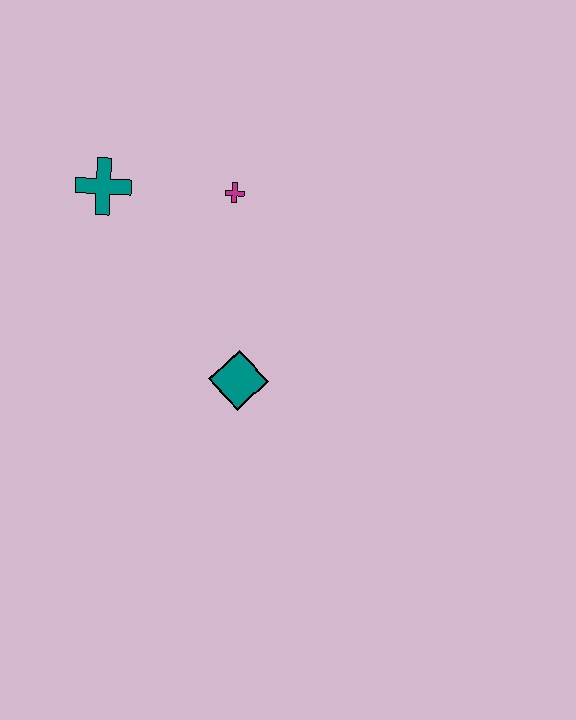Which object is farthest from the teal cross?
The teal diamond is farthest from the teal cross.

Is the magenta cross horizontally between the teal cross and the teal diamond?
Yes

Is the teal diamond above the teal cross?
No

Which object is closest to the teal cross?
The magenta cross is closest to the teal cross.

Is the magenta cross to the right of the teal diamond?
No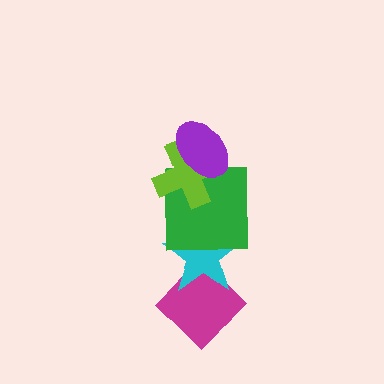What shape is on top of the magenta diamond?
The cyan star is on top of the magenta diamond.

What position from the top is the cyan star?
The cyan star is 4th from the top.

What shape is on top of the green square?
The lime cross is on top of the green square.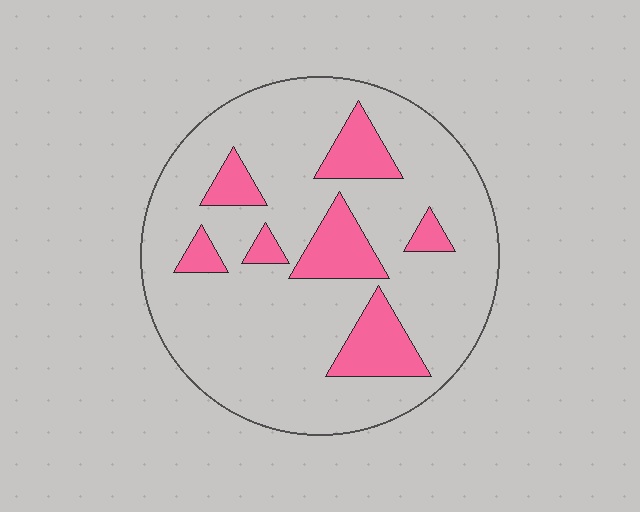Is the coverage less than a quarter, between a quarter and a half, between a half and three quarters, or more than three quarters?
Less than a quarter.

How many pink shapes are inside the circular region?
7.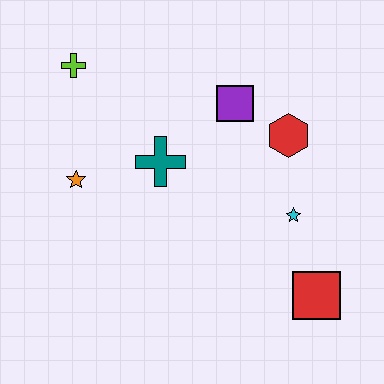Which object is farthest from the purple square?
The red square is farthest from the purple square.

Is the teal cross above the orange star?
Yes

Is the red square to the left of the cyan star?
No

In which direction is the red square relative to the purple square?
The red square is below the purple square.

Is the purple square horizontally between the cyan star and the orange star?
Yes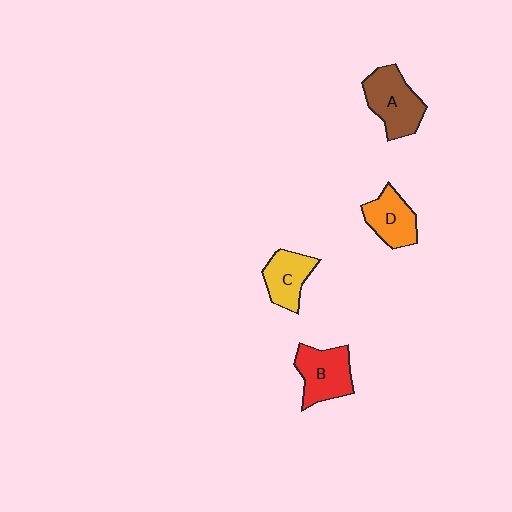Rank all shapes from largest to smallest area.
From largest to smallest: A (brown), B (red), D (orange), C (yellow).